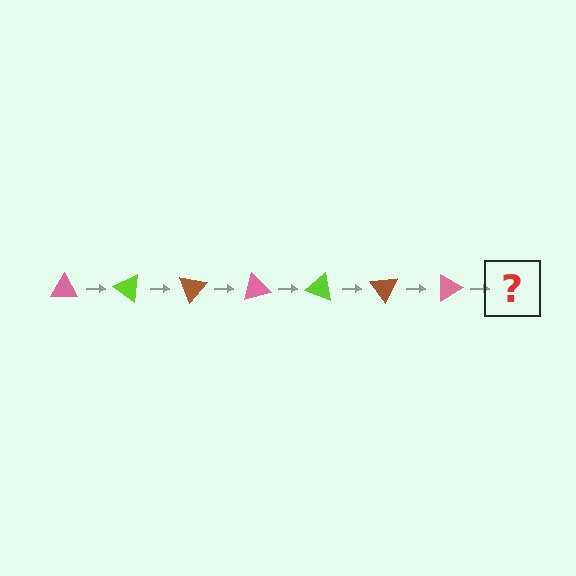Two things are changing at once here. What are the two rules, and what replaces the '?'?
The two rules are that it rotates 35 degrees each step and the color cycles through pink, lime, and brown. The '?' should be a lime triangle, rotated 245 degrees from the start.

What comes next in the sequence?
The next element should be a lime triangle, rotated 245 degrees from the start.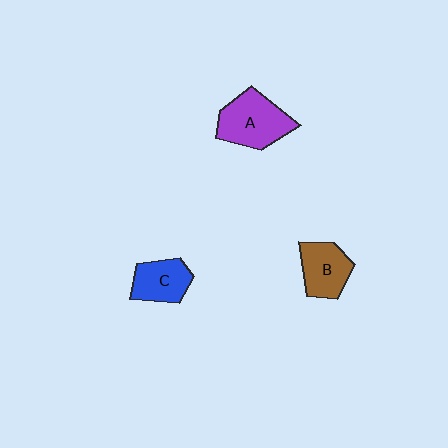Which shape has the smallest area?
Shape C (blue).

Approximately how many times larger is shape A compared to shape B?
Approximately 1.4 times.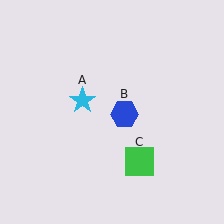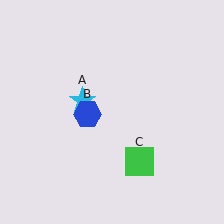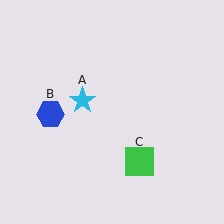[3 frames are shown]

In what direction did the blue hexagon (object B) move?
The blue hexagon (object B) moved left.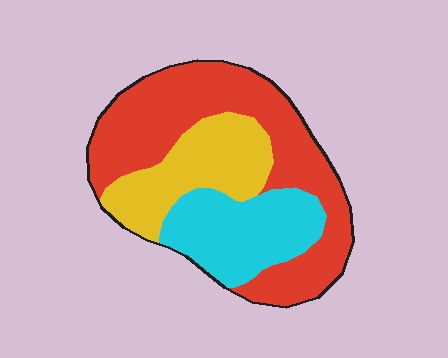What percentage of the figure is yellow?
Yellow takes up about one quarter (1/4) of the figure.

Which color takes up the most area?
Red, at roughly 50%.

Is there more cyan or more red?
Red.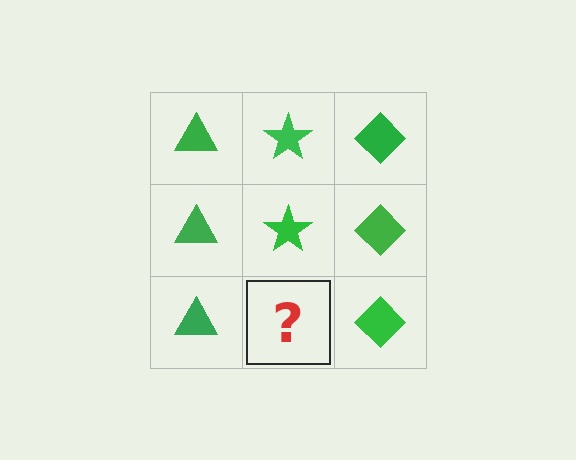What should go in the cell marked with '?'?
The missing cell should contain a green star.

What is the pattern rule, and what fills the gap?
The rule is that each column has a consistent shape. The gap should be filled with a green star.